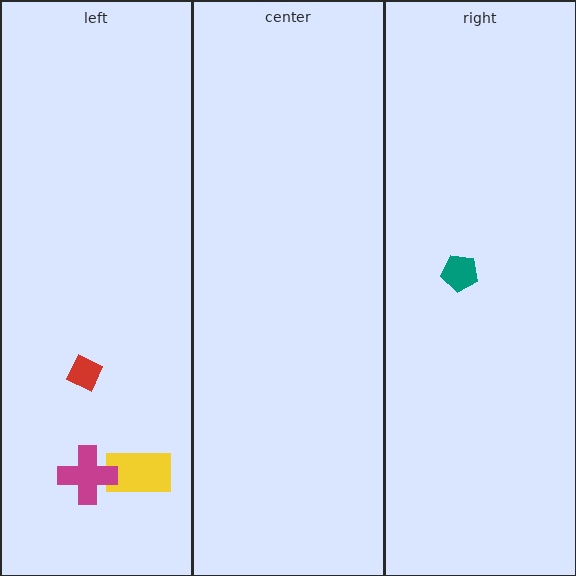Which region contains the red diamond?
The left region.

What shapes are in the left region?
The yellow rectangle, the red diamond, the magenta cross.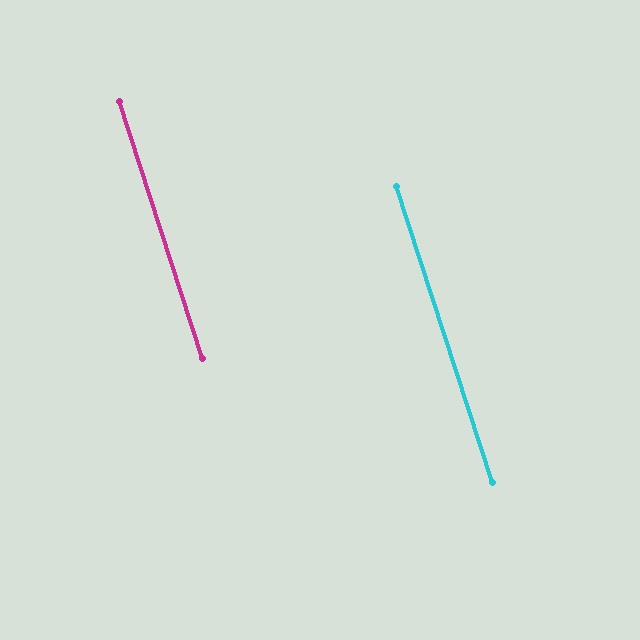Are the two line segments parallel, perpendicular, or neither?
Parallel — their directions differ by only 0.0°.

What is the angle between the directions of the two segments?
Approximately 0 degrees.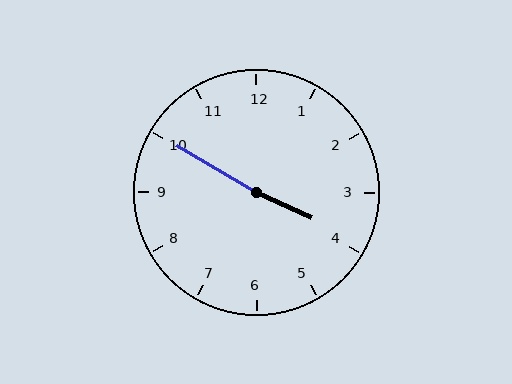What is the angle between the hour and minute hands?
Approximately 175 degrees.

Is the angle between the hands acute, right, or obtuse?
It is obtuse.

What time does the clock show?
3:50.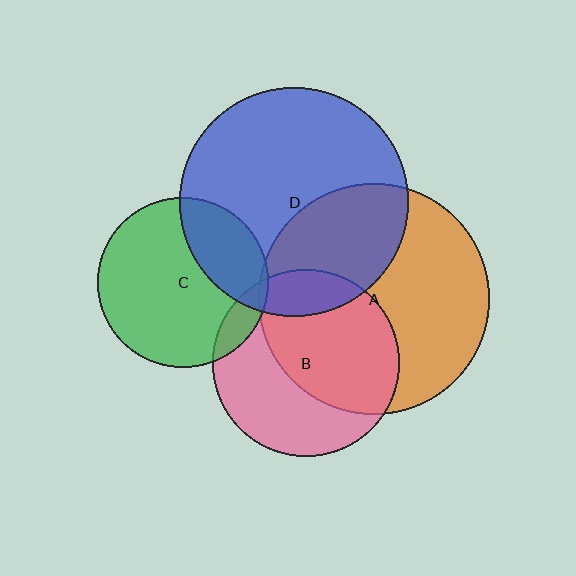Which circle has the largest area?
Circle A (orange).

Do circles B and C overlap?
Yes.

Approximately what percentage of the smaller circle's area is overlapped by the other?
Approximately 10%.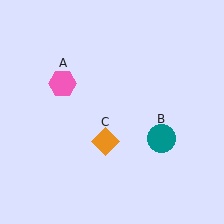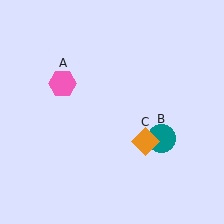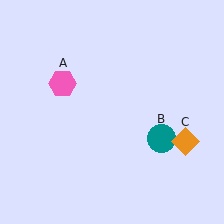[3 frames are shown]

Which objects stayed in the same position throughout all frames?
Pink hexagon (object A) and teal circle (object B) remained stationary.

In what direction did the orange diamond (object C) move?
The orange diamond (object C) moved right.